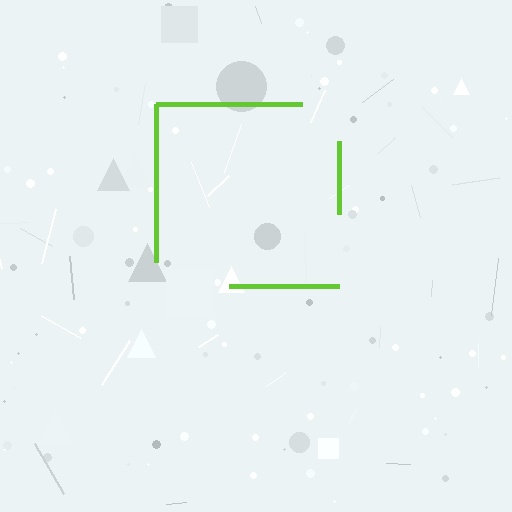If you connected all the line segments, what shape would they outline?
They would outline a square.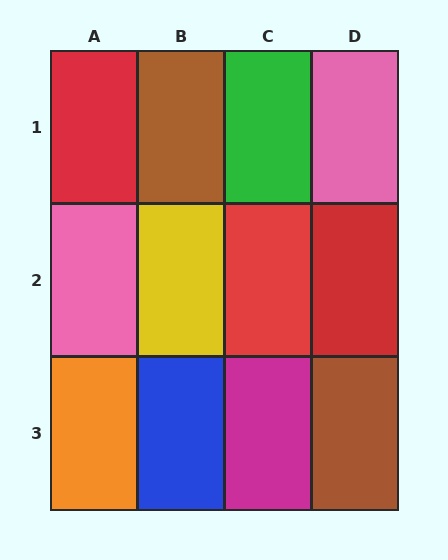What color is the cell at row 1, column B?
Brown.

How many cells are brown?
2 cells are brown.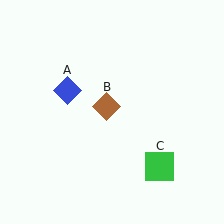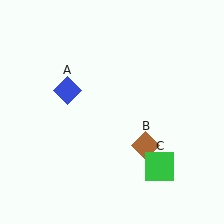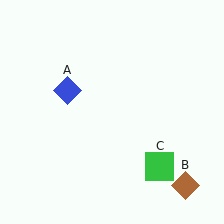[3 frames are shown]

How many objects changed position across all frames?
1 object changed position: brown diamond (object B).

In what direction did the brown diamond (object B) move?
The brown diamond (object B) moved down and to the right.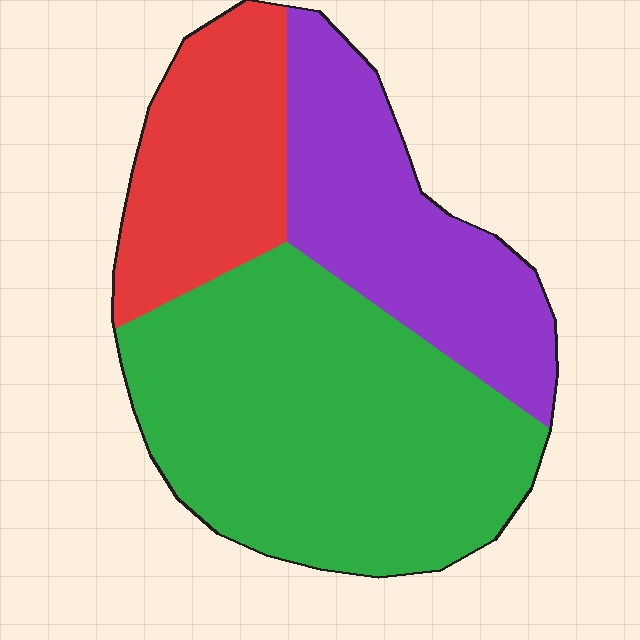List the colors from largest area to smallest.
From largest to smallest: green, purple, red.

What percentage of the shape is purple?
Purple takes up between a sixth and a third of the shape.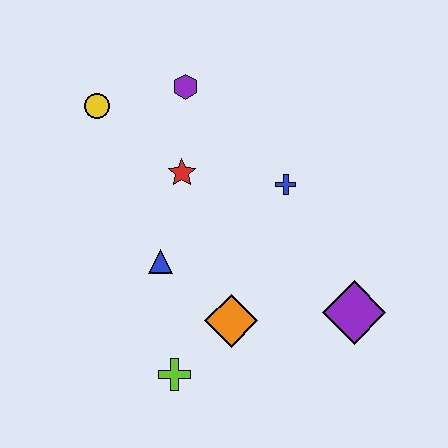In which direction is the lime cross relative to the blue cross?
The lime cross is below the blue cross.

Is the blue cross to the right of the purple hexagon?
Yes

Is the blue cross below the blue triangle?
No